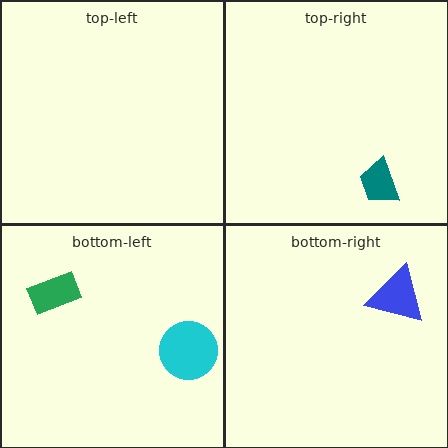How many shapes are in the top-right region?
1.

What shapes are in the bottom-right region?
The blue triangle.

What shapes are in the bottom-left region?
The cyan circle, the green rectangle.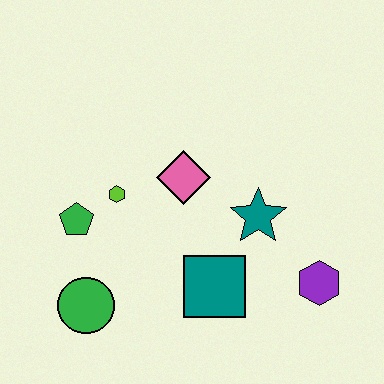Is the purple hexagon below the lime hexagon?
Yes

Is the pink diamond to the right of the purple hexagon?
No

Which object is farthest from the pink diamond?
The purple hexagon is farthest from the pink diamond.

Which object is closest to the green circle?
The green pentagon is closest to the green circle.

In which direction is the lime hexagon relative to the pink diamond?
The lime hexagon is to the left of the pink diamond.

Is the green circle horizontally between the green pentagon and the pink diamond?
Yes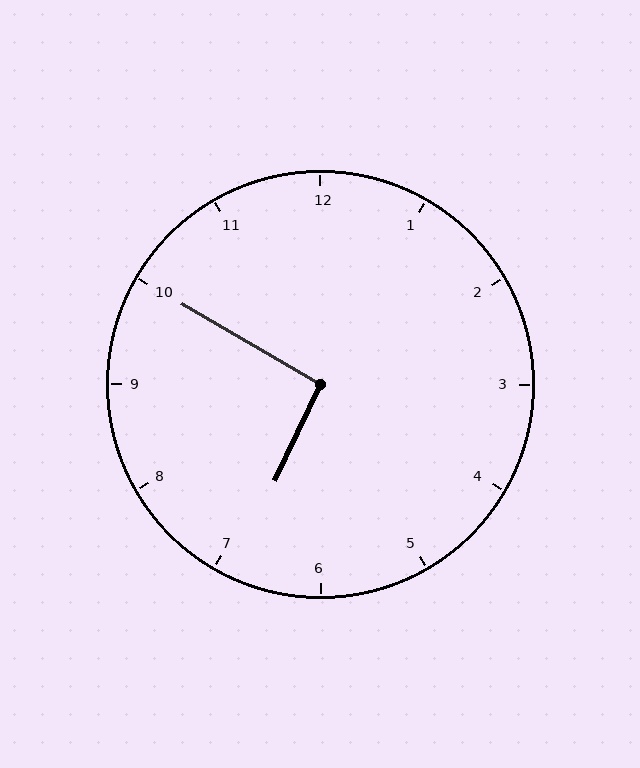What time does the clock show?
6:50.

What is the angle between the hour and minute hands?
Approximately 95 degrees.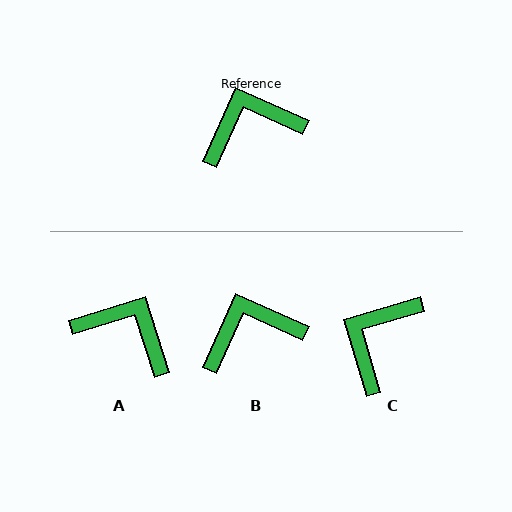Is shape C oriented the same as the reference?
No, it is off by about 40 degrees.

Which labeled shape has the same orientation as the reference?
B.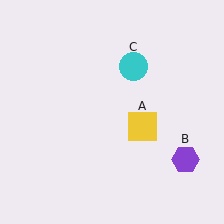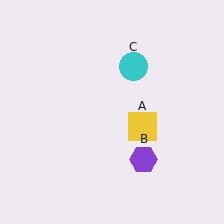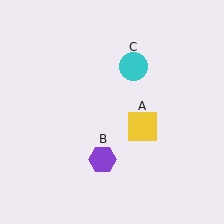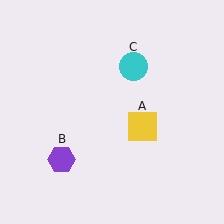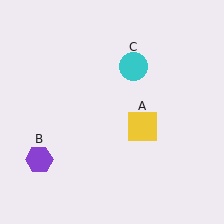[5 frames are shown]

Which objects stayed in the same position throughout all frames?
Yellow square (object A) and cyan circle (object C) remained stationary.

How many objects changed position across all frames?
1 object changed position: purple hexagon (object B).